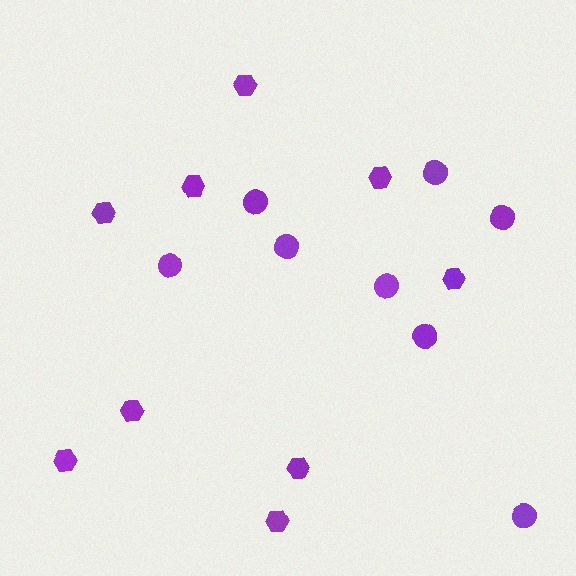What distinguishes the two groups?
There are 2 groups: one group of circles (8) and one group of hexagons (9).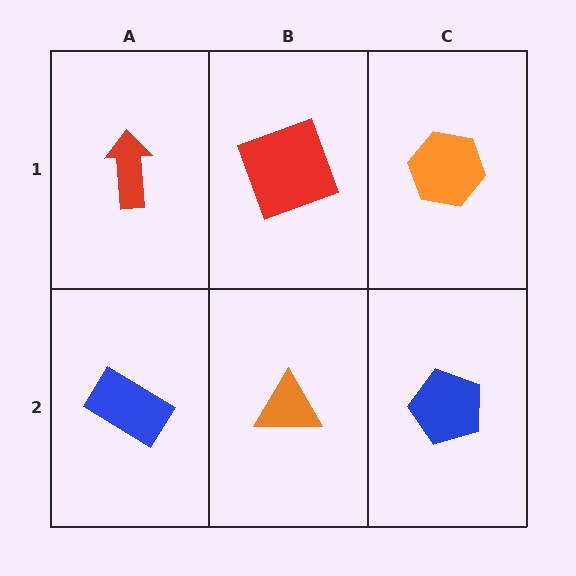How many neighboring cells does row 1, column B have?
3.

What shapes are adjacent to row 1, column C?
A blue pentagon (row 2, column C), a red square (row 1, column B).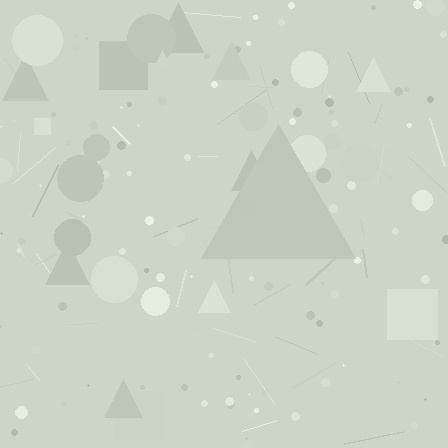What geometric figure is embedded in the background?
A triangle is embedded in the background.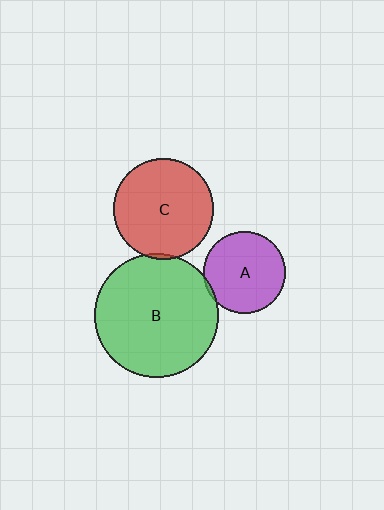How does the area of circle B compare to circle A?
Approximately 2.3 times.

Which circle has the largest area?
Circle B (green).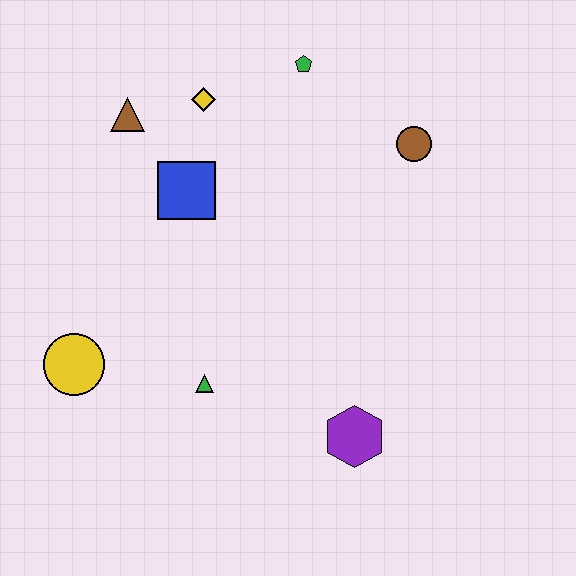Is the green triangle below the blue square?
Yes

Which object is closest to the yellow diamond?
The brown triangle is closest to the yellow diamond.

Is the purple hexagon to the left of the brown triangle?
No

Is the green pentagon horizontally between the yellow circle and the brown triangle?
No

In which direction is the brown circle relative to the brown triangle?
The brown circle is to the right of the brown triangle.